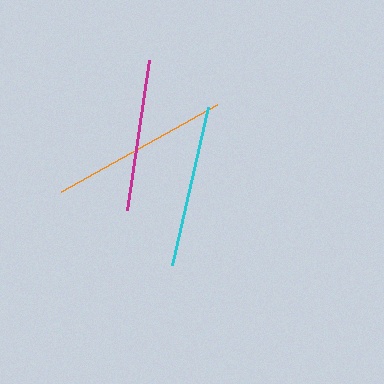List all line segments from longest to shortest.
From longest to shortest: orange, cyan, magenta.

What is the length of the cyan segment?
The cyan segment is approximately 162 pixels long.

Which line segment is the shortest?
The magenta line is the shortest at approximately 152 pixels.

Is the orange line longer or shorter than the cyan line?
The orange line is longer than the cyan line.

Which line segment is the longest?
The orange line is the longest at approximately 178 pixels.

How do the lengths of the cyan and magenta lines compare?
The cyan and magenta lines are approximately the same length.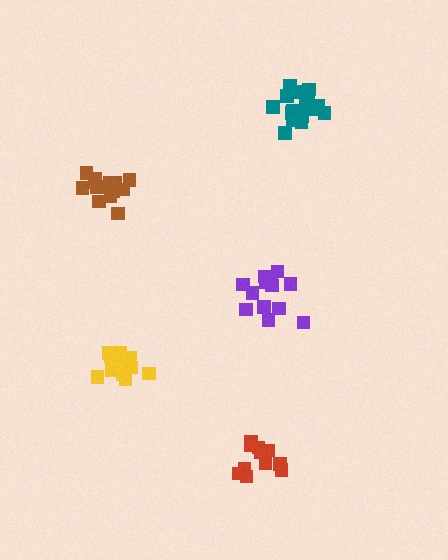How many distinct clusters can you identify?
There are 5 distinct clusters.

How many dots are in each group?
Group 1: 14 dots, Group 2: 13 dots, Group 3: 13 dots, Group 4: 11 dots, Group 5: 17 dots (68 total).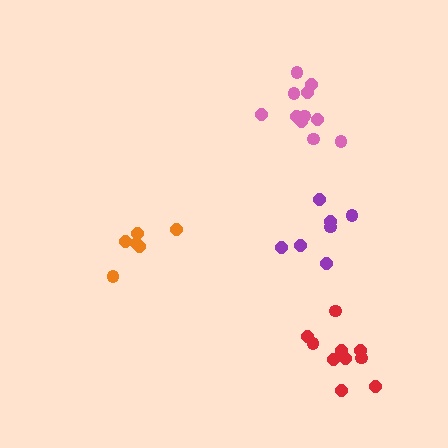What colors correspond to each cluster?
The clusters are colored: pink, purple, red, orange.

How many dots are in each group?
Group 1: 11 dots, Group 2: 7 dots, Group 3: 10 dots, Group 4: 6 dots (34 total).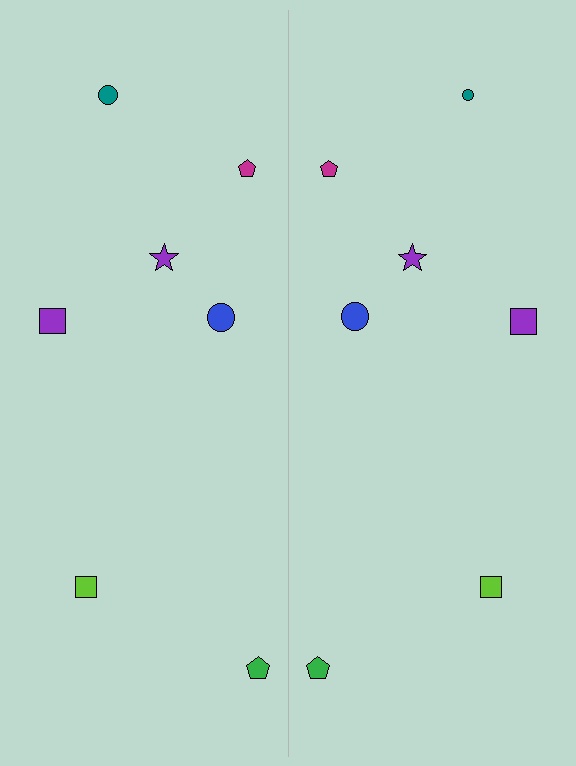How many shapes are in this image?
There are 14 shapes in this image.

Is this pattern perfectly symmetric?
No, the pattern is not perfectly symmetric. The teal circle on the right side has a different size than its mirror counterpart.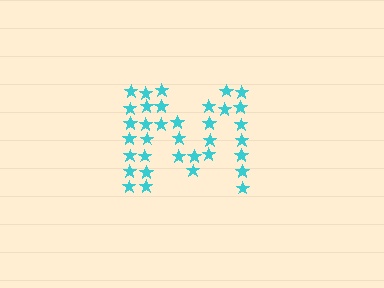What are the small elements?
The small elements are stars.